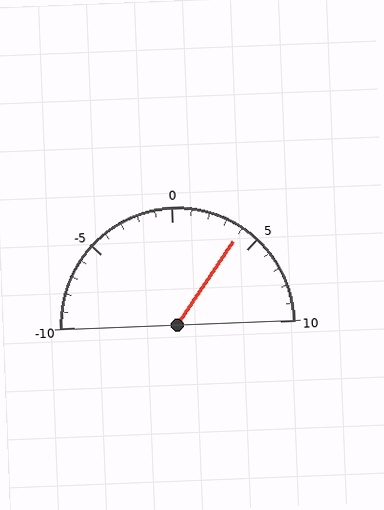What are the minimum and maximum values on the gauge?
The gauge ranges from -10 to 10.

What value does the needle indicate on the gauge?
The needle indicates approximately 4.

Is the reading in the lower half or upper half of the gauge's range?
The reading is in the upper half of the range (-10 to 10).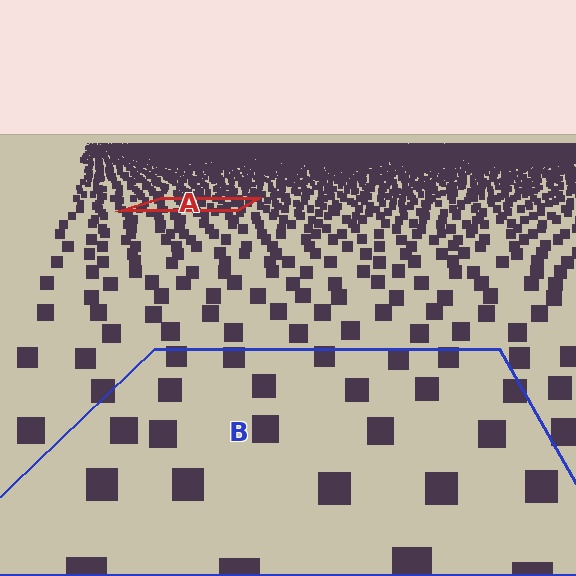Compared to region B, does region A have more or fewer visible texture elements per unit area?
Region A has more texture elements per unit area — they are packed more densely because it is farther away.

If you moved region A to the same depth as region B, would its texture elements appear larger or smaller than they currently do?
They would appear larger. At a closer depth, the same texture elements are projected at a bigger on-screen size.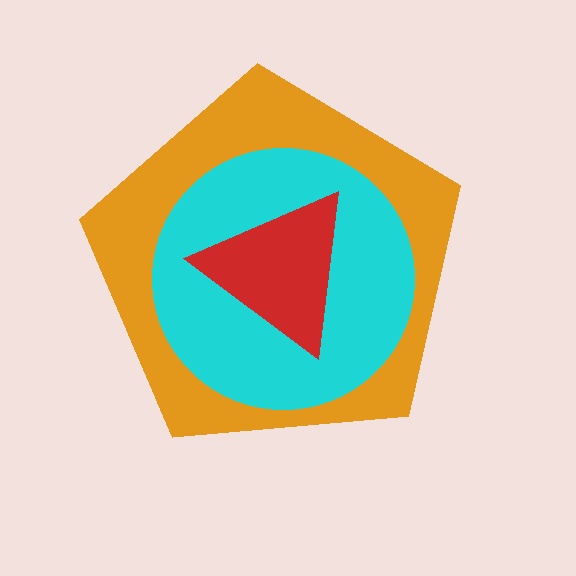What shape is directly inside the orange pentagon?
The cyan circle.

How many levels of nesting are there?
3.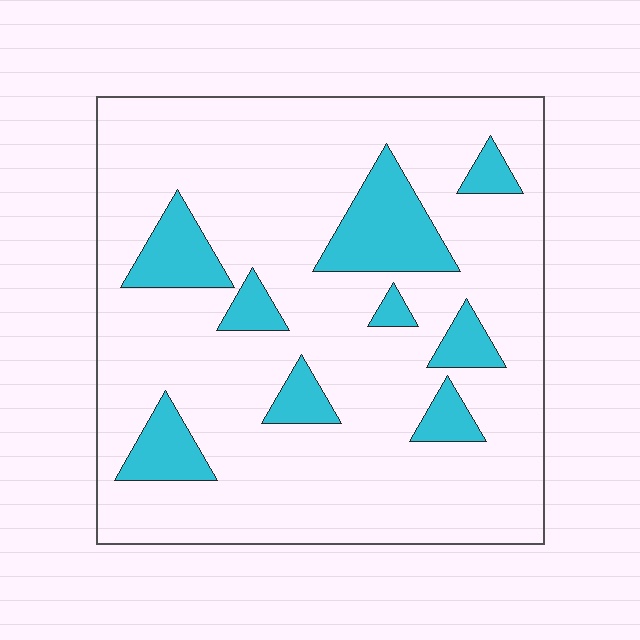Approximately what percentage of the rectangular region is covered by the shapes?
Approximately 15%.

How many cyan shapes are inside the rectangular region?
9.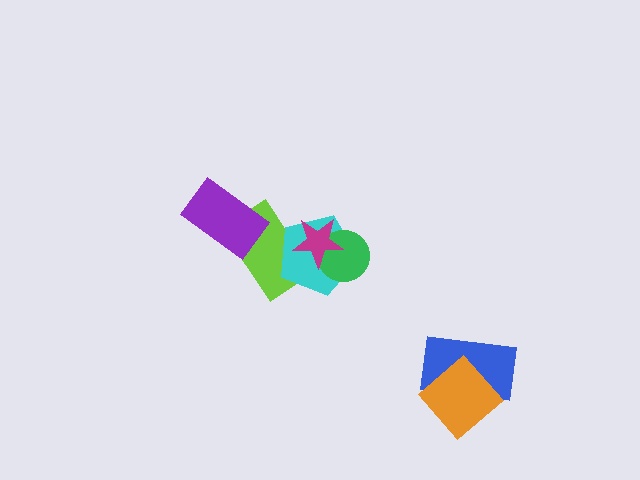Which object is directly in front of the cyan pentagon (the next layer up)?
The green circle is directly in front of the cyan pentagon.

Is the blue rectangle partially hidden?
Yes, it is partially covered by another shape.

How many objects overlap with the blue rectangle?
1 object overlaps with the blue rectangle.